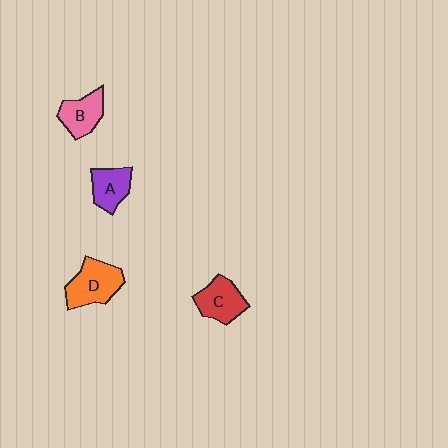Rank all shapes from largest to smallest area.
From largest to smallest: D (orange), C (red), B (pink), A (purple).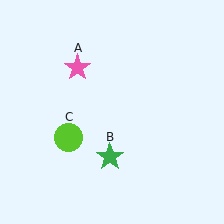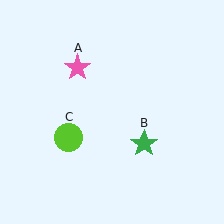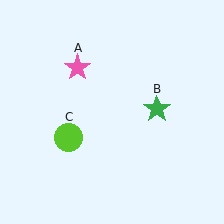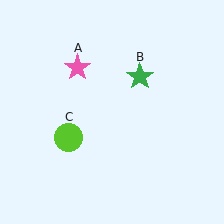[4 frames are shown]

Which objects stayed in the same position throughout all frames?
Pink star (object A) and lime circle (object C) remained stationary.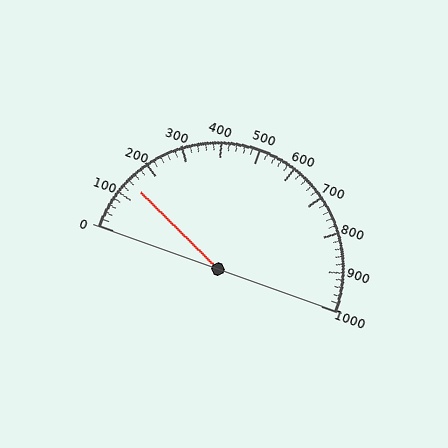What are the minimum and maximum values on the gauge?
The gauge ranges from 0 to 1000.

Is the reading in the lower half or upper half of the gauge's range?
The reading is in the lower half of the range (0 to 1000).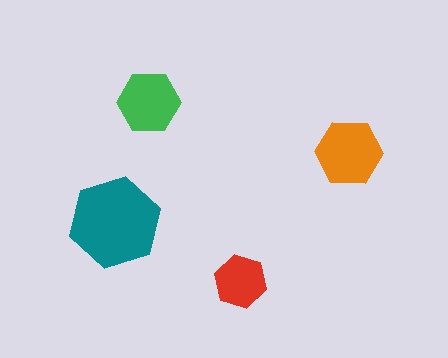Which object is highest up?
The green hexagon is topmost.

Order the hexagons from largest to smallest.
the teal one, the orange one, the green one, the red one.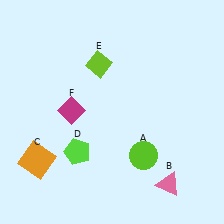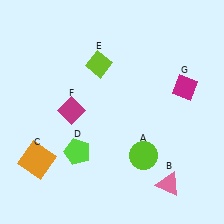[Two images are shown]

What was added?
A magenta diamond (G) was added in Image 2.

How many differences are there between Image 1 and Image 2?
There is 1 difference between the two images.